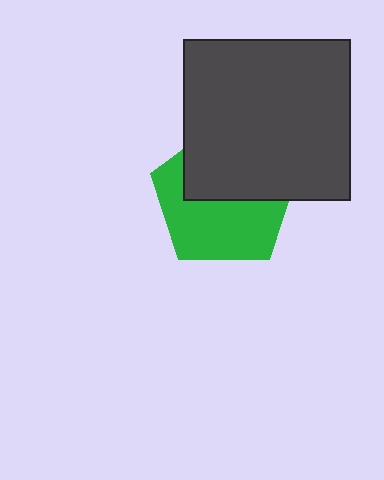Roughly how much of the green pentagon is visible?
About half of it is visible (roughly 53%).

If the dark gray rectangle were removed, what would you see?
You would see the complete green pentagon.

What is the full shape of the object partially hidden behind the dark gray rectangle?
The partially hidden object is a green pentagon.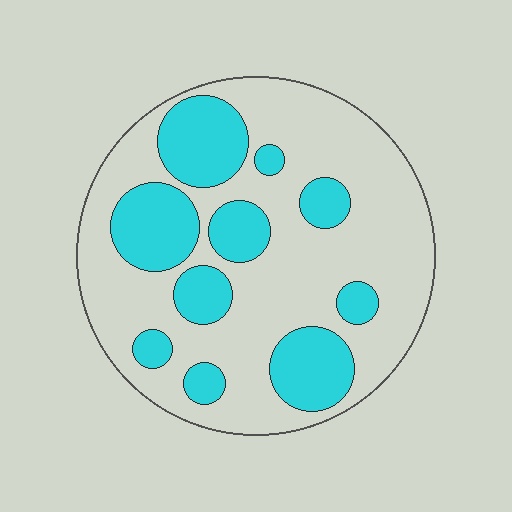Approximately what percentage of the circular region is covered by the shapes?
Approximately 30%.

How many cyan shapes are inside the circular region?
10.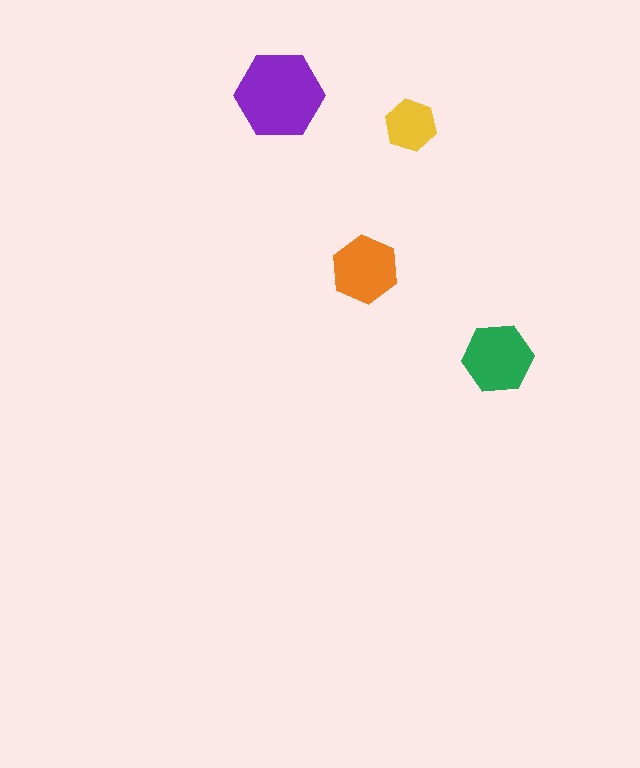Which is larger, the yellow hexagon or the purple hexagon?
The purple one.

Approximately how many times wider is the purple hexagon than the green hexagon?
About 1.5 times wider.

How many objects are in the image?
There are 4 objects in the image.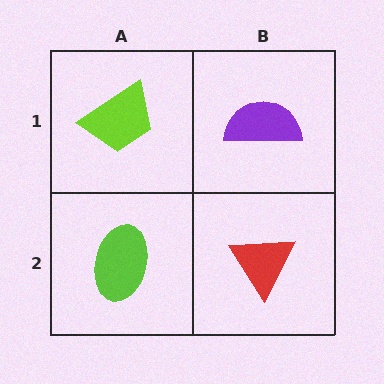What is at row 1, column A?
A lime trapezoid.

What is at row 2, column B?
A red triangle.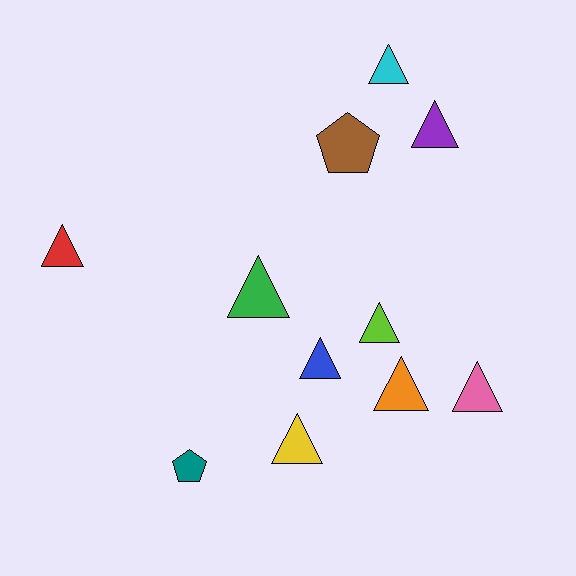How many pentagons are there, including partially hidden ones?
There are 2 pentagons.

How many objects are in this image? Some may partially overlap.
There are 11 objects.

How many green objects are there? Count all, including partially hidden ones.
There is 1 green object.